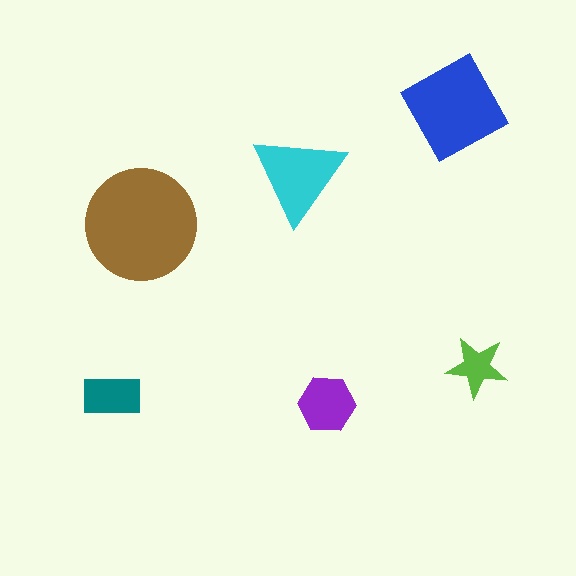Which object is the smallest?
The lime star.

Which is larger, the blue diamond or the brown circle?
The brown circle.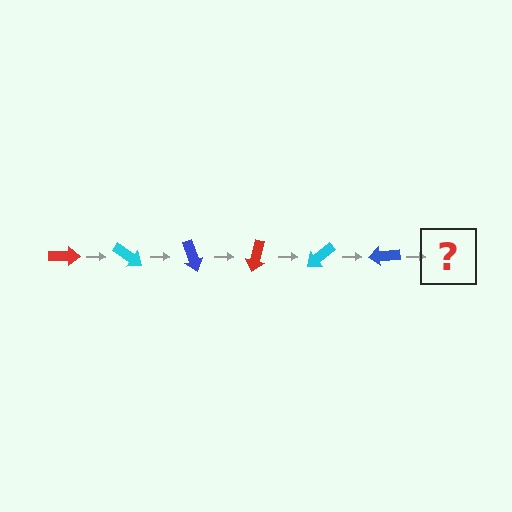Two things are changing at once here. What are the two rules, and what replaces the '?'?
The two rules are that it rotates 35 degrees each step and the color cycles through red, cyan, and blue. The '?' should be a red arrow, rotated 210 degrees from the start.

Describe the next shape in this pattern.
It should be a red arrow, rotated 210 degrees from the start.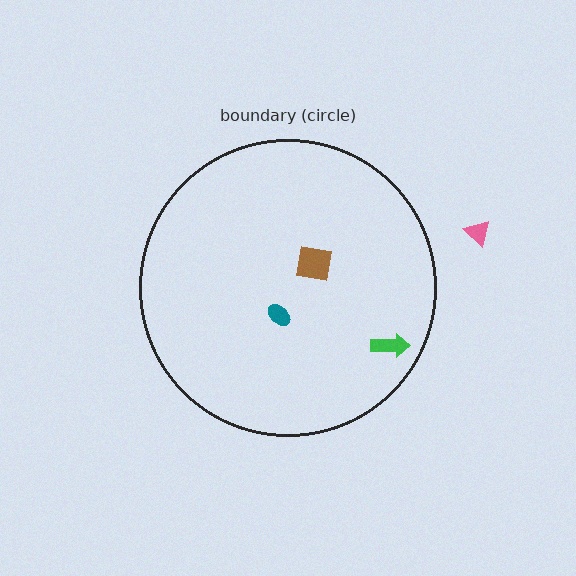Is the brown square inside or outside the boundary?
Inside.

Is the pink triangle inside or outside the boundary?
Outside.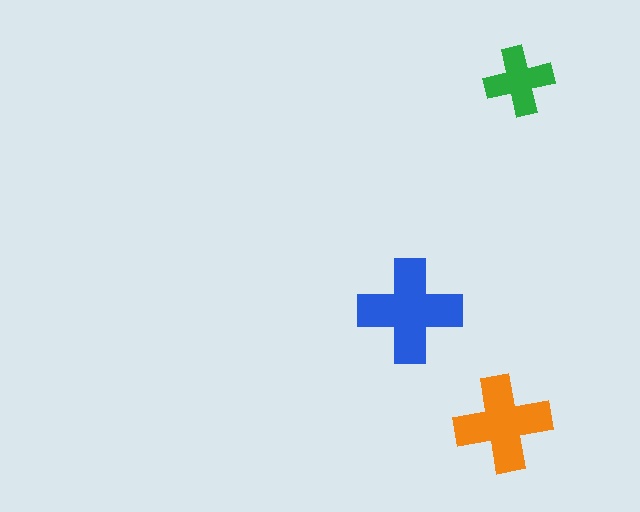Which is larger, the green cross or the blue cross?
The blue one.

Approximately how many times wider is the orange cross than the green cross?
About 1.5 times wider.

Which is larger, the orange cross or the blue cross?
The blue one.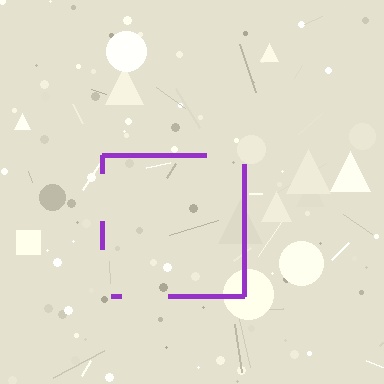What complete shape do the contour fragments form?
The contour fragments form a square.